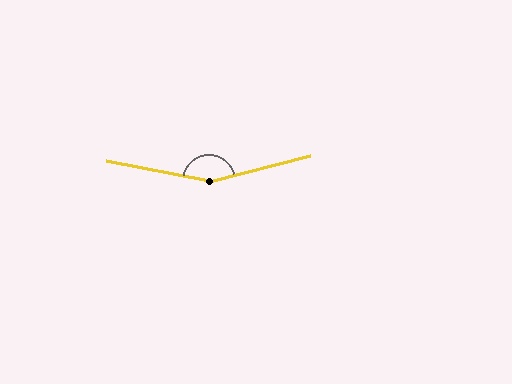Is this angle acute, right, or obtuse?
It is obtuse.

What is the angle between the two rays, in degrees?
Approximately 154 degrees.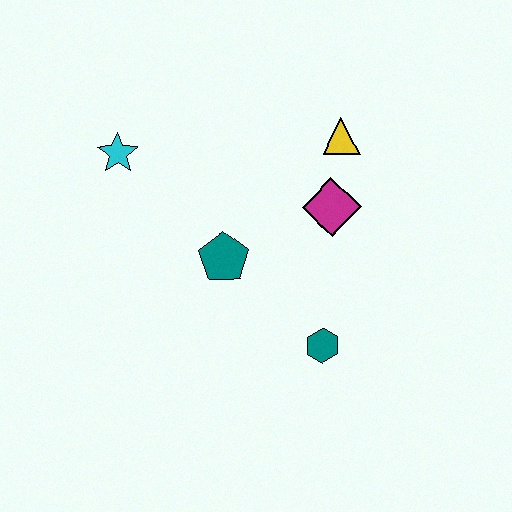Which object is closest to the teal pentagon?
The magenta diamond is closest to the teal pentagon.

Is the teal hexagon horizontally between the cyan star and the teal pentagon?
No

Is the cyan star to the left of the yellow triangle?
Yes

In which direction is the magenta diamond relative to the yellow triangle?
The magenta diamond is below the yellow triangle.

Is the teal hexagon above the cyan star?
No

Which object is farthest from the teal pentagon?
The yellow triangle is farthest from the teal pentagon.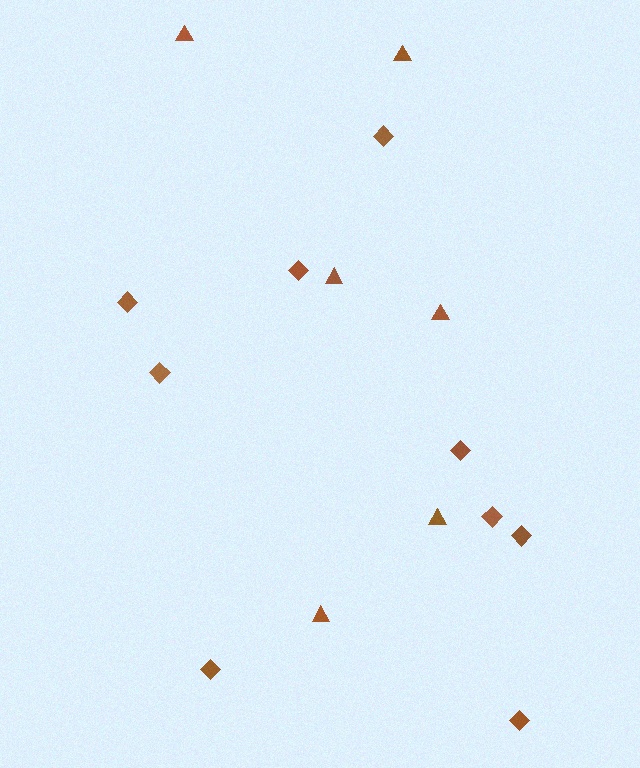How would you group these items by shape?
There are 2 groups: one group of triangles (6) and one group of diamonds (9).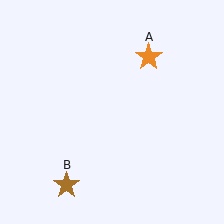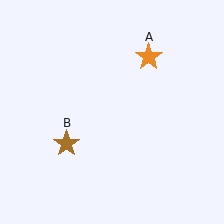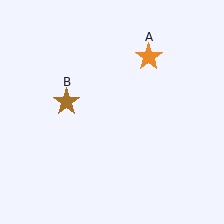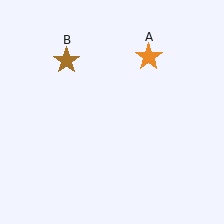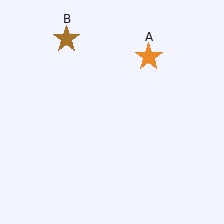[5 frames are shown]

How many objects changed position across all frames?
1 object changed position: brown star (object B).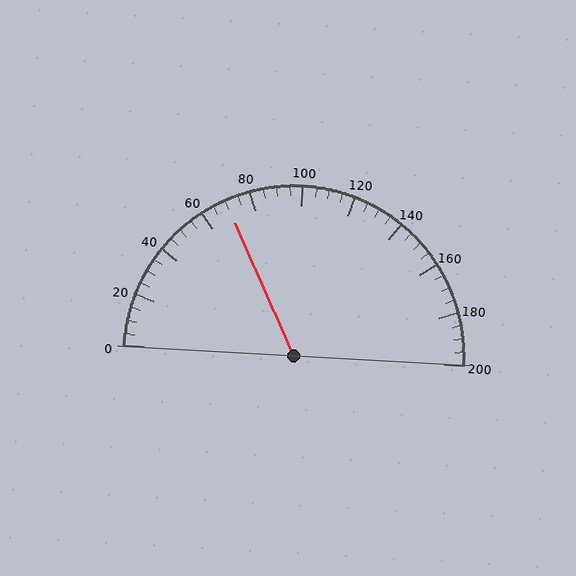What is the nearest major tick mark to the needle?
The nearest major tick mark is 80.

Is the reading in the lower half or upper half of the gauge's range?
The reading is in the lower half of the range (0 to 200).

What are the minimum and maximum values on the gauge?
The gauge ranges from 0 to 200.